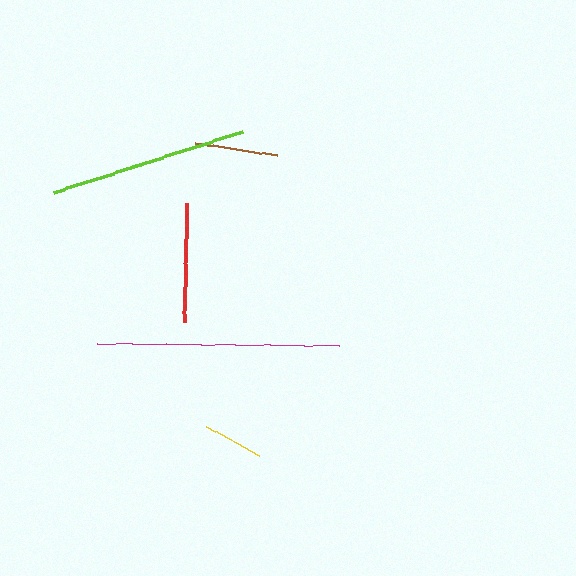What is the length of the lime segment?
The lime segment is approximately 199 pixels long.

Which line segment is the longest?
The magenta line is the longest at approximately 243 pixels.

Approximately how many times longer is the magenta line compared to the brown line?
The magenta line is approximately 2.9 times the length of the brown line.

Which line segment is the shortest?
The yellow line is the shortest at approximately 61 pixels.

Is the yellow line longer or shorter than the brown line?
The brown line is longer than the yellow line.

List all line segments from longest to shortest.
From longest to shortest: magenta, lime, red, brown, yellow.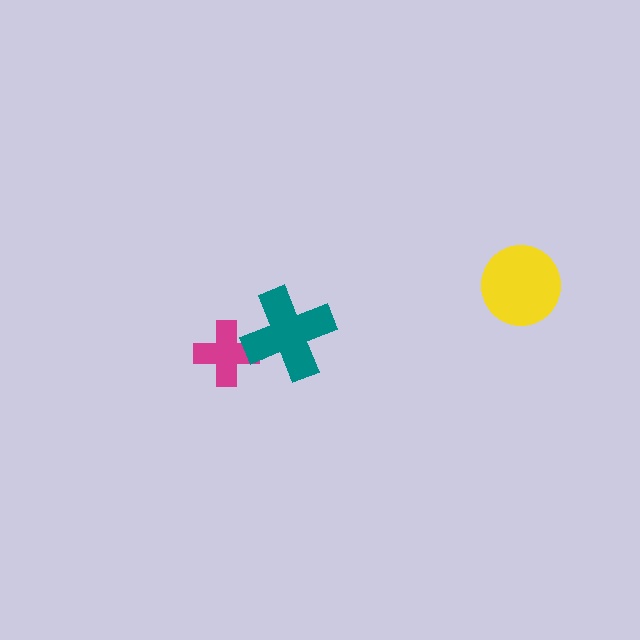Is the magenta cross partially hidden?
Yes, it is partially covered by another shape.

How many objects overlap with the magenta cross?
1 object overlaps with the magenta cross.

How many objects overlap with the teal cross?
1 object overlaps with the teal cross.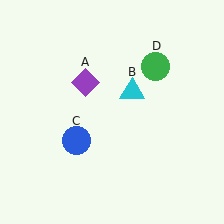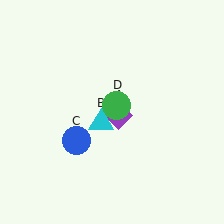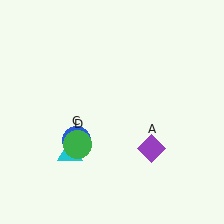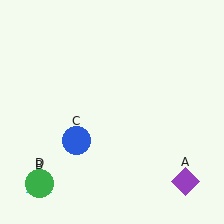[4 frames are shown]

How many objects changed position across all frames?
3 objects changed position: purple diamond (object A), cyan triangle (object B), green circle (object D).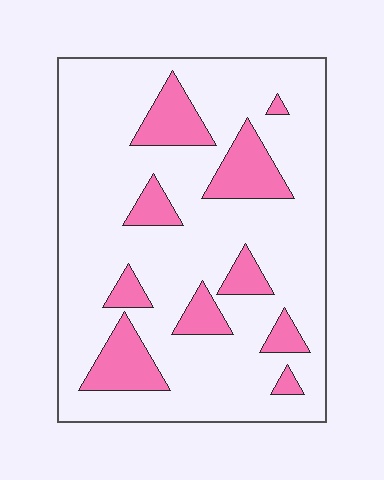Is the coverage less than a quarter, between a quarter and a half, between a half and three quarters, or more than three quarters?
Less than a quarter.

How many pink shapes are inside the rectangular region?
10.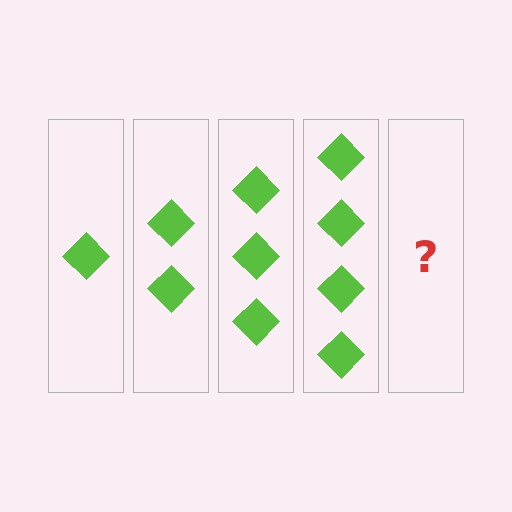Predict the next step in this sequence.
The next step is 5 diamonds.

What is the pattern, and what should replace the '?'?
The pattern is that each step adds one more diamond. The '?' should be 5 diamonds.